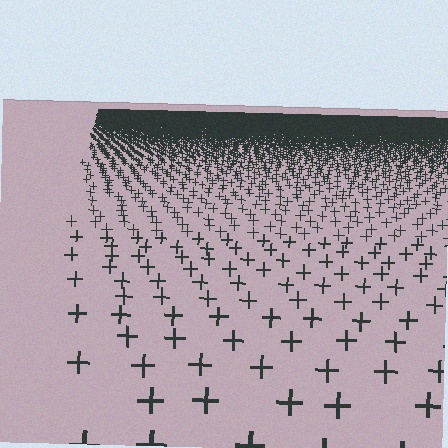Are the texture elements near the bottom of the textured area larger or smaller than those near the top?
Larger. Near the bottom, elements are closer to the viewer and appear at a bigger on-screen size.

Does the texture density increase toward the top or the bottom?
Density increases toward the top.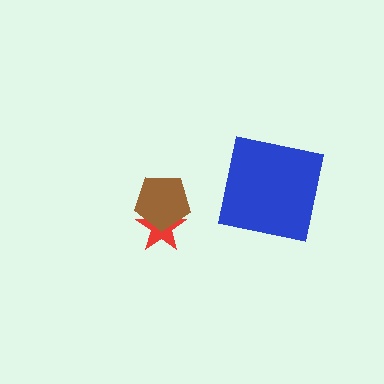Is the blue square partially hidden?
No, no other shape covers it.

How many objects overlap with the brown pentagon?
1 object overlaps with the brown pentagon.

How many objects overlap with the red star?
1 object overlaps with the red star.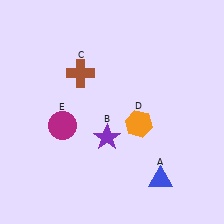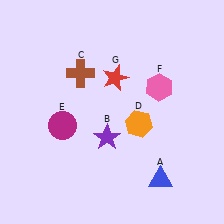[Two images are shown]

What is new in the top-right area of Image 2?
A pink hexagon (F) was added in the top-right area of Image 2.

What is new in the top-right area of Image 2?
A red star (G) was added in the top-right area of Image 2.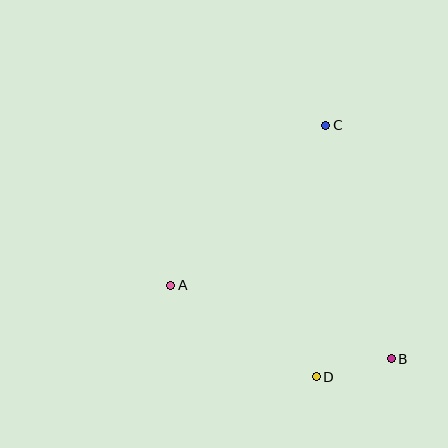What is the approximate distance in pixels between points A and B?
The distance between A and B is approximately 233 pixels.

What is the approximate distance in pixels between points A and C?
The distance between A and C is approximately 222 pixels.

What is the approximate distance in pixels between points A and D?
The distance between A and D is approximately 172 pixels.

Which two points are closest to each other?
Points B and D are closest to each other.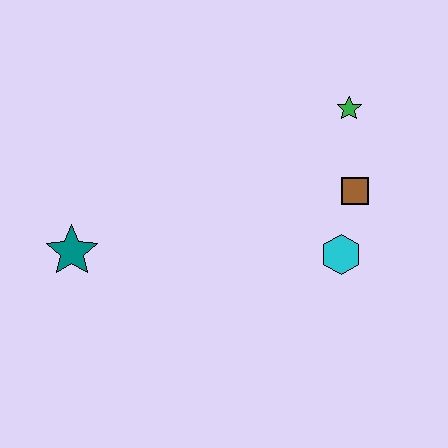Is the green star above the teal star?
Yes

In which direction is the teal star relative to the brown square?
The teal star is to the left of the brown square.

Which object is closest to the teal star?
The cyan hexagon is closest to the teal star.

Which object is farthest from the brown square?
The teal star is farthest from the brown square.